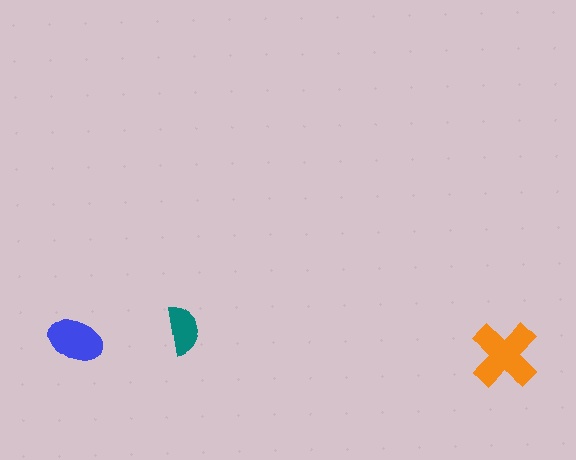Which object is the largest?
The orange cross.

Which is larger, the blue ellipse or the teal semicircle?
The blue ellipse.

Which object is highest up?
The teal semicircle is topmost.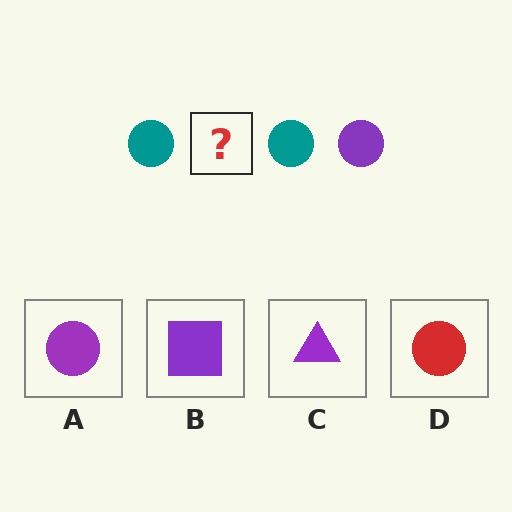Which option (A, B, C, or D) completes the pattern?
A.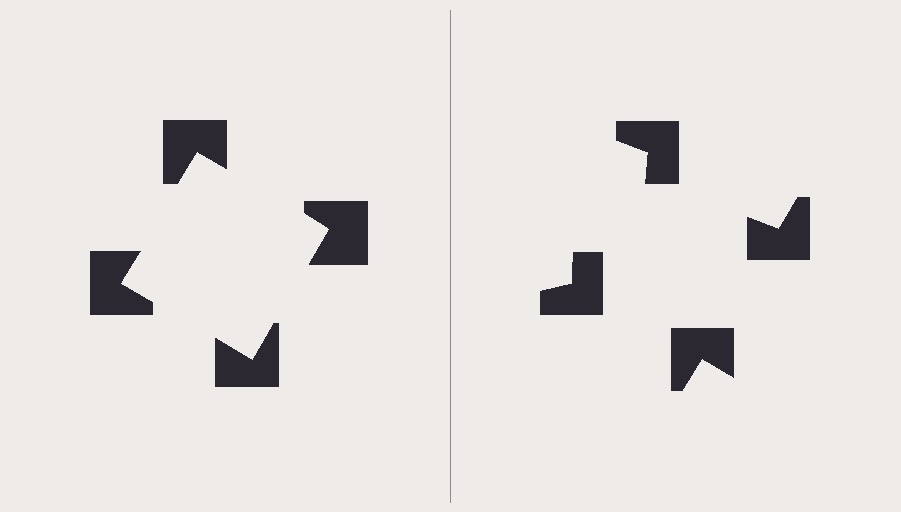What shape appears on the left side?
An illusory square.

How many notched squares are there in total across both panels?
8 — 4 on each side.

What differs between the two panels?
The notched squares are positioned identically on both sides; only the wedge orientations differ. On the left they align to a square; on the right they are misaligned.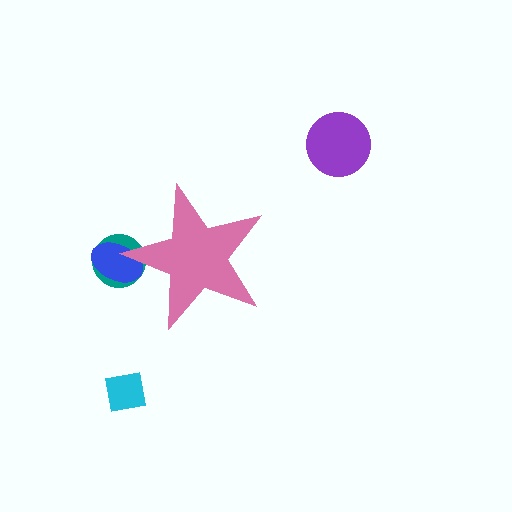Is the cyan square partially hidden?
No, the cyan square is fully visible.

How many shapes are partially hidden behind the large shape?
2 shapes are partially hidden.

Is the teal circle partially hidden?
Yes, the teal circle is partially hidden behind the pink star.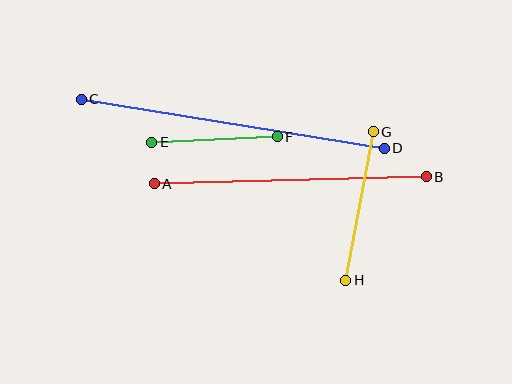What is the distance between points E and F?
The distance is approximately 125 pixels.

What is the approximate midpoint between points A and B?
The midpoint is at approximately (290, 180) pixels.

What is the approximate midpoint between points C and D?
The midpoint is at approximately (233, 124) pixels.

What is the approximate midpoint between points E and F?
The midpoint is at approximately (215, 139) pixels.